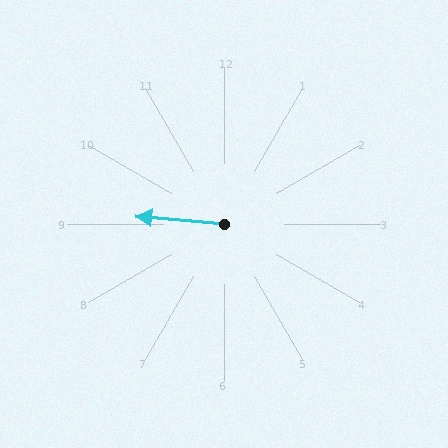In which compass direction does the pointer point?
West.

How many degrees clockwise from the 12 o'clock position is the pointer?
Approximately 275 degrees.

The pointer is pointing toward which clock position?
Roughly 9 o'clock.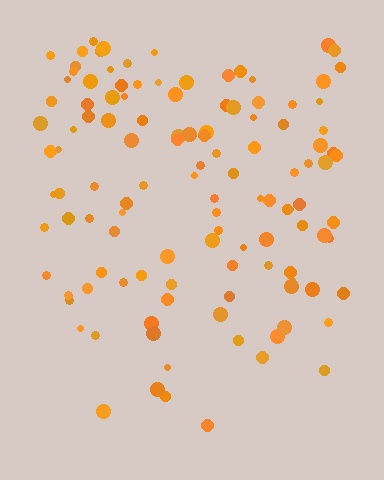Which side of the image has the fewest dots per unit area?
The bottom.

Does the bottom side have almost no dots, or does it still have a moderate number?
Still a moderate number, just noticeably fewer than the top.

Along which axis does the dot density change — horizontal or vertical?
Vertical.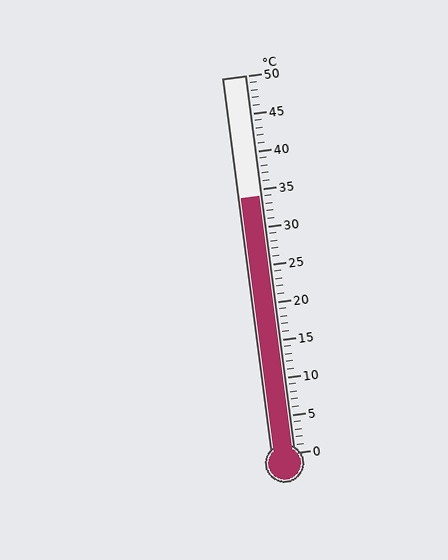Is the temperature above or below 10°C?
The temperature is above 10°C.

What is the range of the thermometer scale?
The thermometer scale ranges from 0°C to 50°C.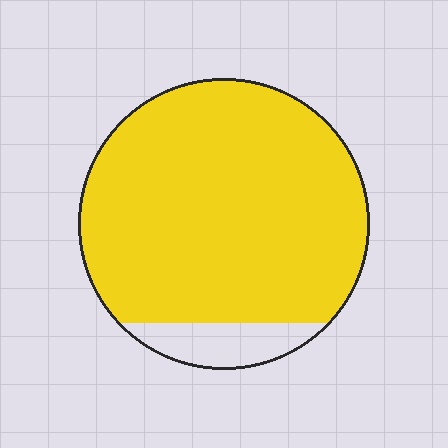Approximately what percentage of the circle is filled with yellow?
Approximately 90%.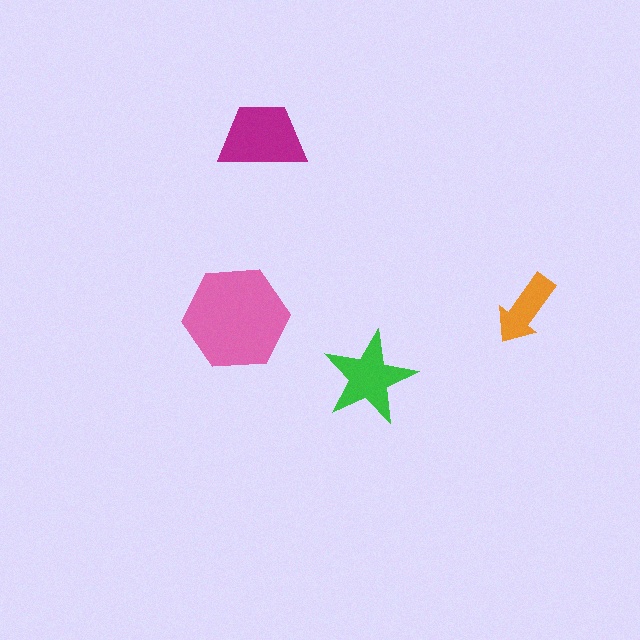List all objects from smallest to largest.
The orange arrow, the green star, the magenta trapezoid, the pink hexagon.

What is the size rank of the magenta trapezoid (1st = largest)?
2nd.